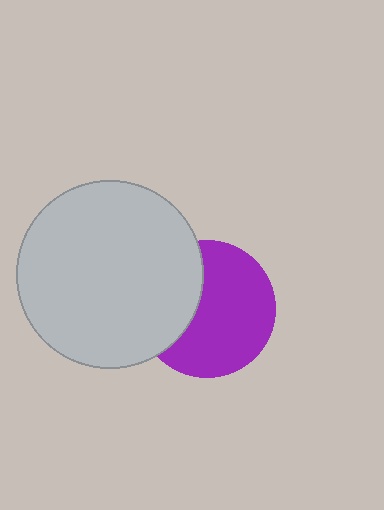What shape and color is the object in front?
The object in front is a light gray circle.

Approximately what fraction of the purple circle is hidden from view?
Roughly 35% of the purple circle is hidden behind the light gray circle.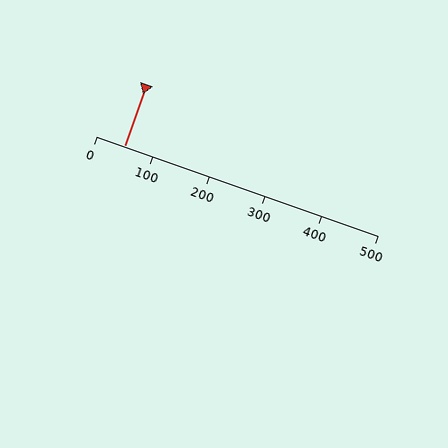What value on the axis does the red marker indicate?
The marker indicates approximately 50.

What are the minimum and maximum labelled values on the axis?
The axis runs from 0 to 500.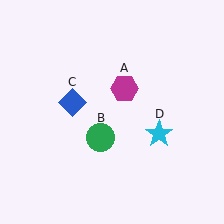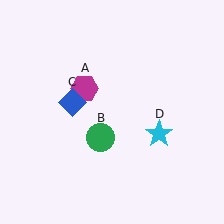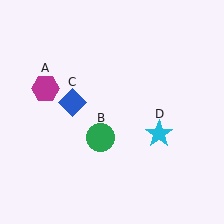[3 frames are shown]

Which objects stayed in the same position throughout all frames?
Green circle (object B) and blue diamond (object C) and cyan star (object D) remained stationary.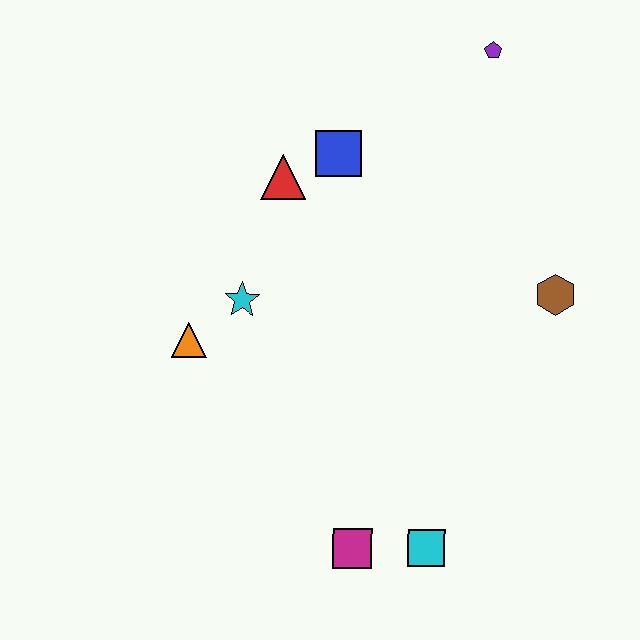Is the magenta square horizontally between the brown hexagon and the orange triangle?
Yes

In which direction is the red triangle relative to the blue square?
The red triangle is to the left of the blue square.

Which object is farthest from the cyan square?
The purple pentagon is farthest from the cyan square.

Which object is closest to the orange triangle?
The cyan star is closest to the orange triangle.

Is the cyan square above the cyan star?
No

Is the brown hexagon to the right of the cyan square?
Yes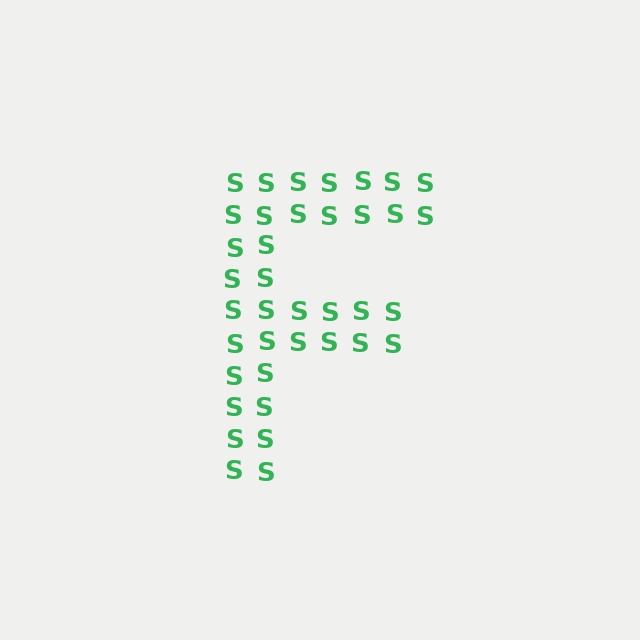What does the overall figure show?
The overall figure shows the letter F.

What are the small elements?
The small elements are letter S's.